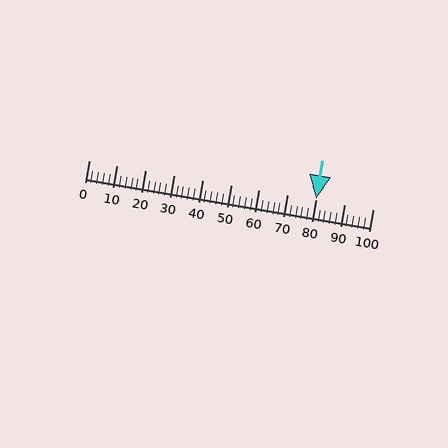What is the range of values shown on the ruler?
The ruler shows values from 0 to 100.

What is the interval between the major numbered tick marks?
The major tick marks are spaced 10 units apart.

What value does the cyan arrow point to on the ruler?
The cyan arrow points to approximately 80.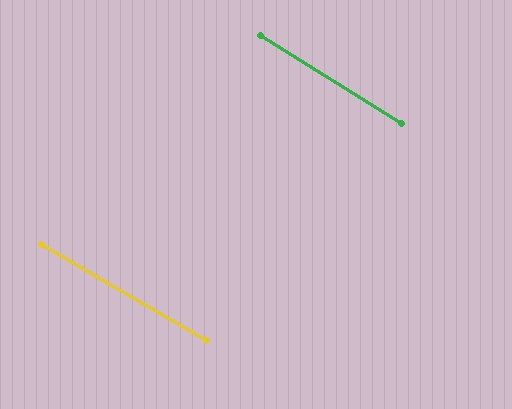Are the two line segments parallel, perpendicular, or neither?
Parallel — their directions differ by only 1.9°.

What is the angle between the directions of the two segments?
Approximately 2 degrees.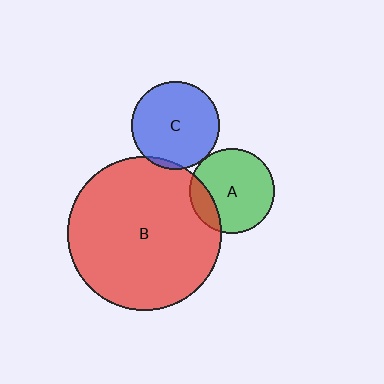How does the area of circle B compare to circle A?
Approximately 3.2 times.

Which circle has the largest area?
Circle B (red).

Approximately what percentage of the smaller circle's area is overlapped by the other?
Approximately 15%.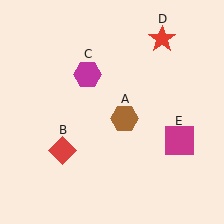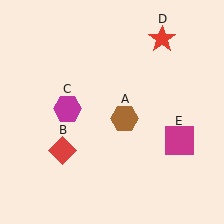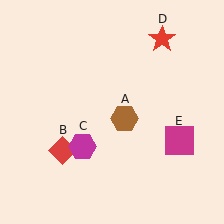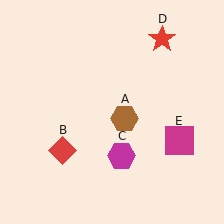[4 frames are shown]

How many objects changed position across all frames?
1 object changed position: magenta hexagon (object C).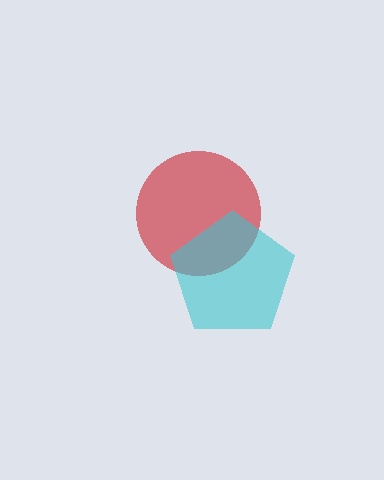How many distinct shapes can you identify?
There are 2 distinct shapes: a red circle, a cyan pentagon.